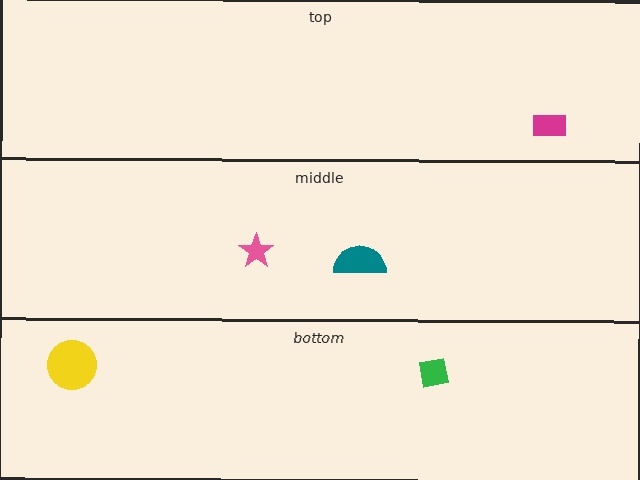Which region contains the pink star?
The middle region.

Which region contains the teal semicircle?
The middle region.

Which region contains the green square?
The bottom region.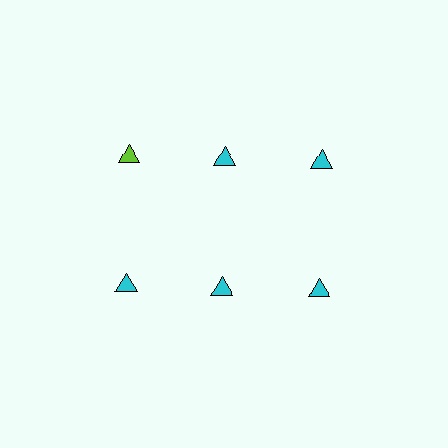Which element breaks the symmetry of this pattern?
The lime triangle in the top row, leftmost column breaks the symmetry. All other shapes are cyan triangles.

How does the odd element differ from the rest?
It has a different color: lime instead of cyan.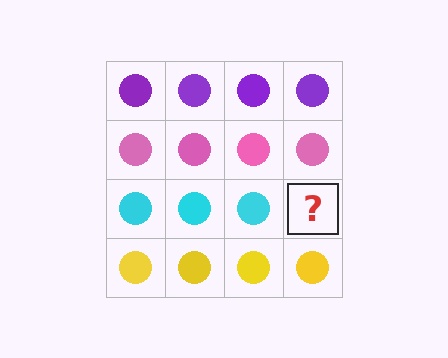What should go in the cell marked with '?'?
The missing cell should contain a cyan circle.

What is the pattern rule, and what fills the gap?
The rule is that each row has a consistent color. The gap should be filled with a cyan circle.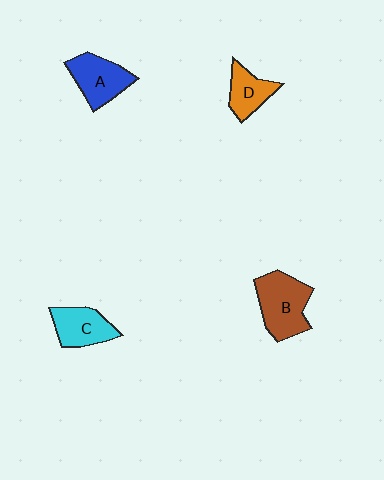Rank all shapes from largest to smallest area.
From largest to smallest: B (brown), A (blue), C (cyan), D (orange).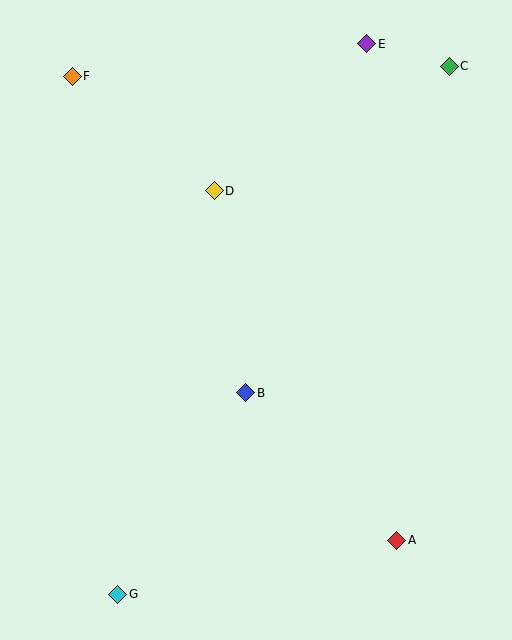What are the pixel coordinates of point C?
Point C is at (449, 66).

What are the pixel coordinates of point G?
Point G is at (118, 594).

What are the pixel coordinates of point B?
Point B is at (246, 393).